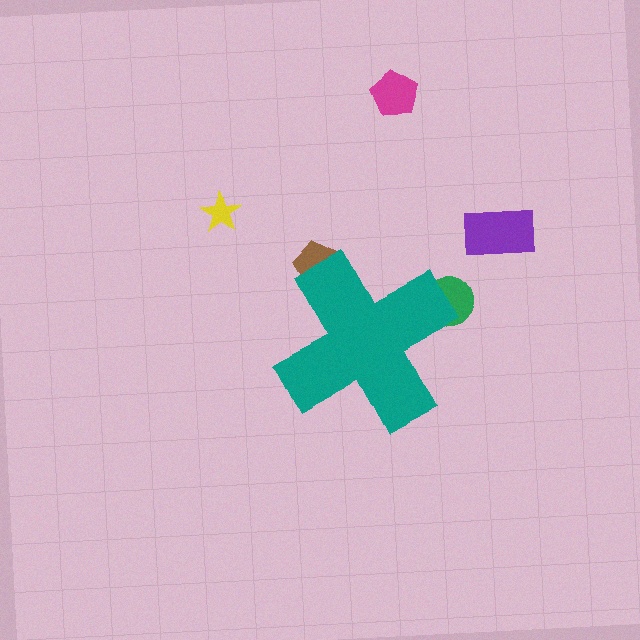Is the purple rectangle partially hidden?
No, the purple rectangle is fully visible.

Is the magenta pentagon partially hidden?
No, the magenta pentagon is fully visible.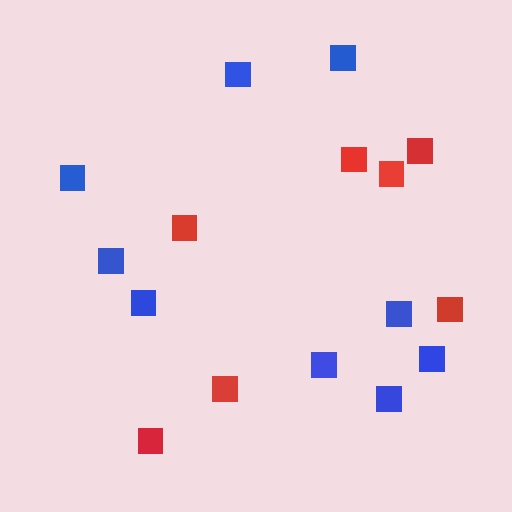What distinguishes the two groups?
There are 2 groups: one group of blue squares (9) and one group of red squares (7).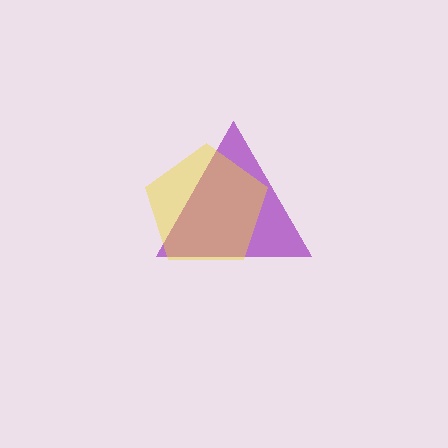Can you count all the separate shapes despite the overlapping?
Yes, there are 2 separate shapes.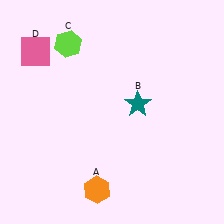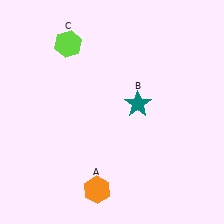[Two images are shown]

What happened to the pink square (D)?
The pink square (D) was removed in Image 2. It was in the top-left area of Image 1.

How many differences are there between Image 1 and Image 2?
There is 1 difference between the two images.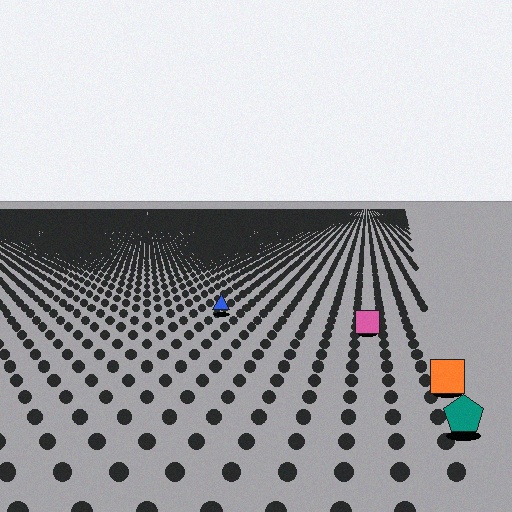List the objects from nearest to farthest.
From nearest to farthest: the teal pentagon, the orange square, the pink square, the blue triangle.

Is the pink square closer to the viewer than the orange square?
No. The orange square is closer — you can tell from the texture gradient: the ground texture is coarser near it.